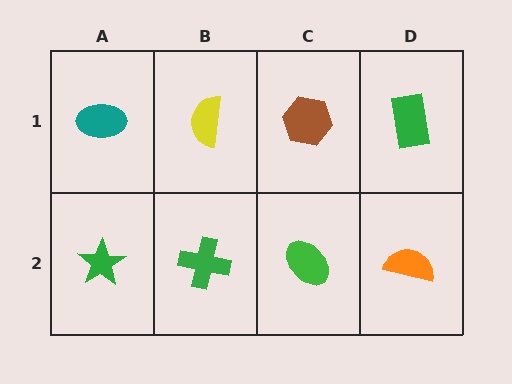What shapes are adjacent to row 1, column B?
A green cross (row 2, column B), a teal ellipse (row 1, column A), a brown hexagon (row 1, column C).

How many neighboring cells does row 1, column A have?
2.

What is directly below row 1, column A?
A green star.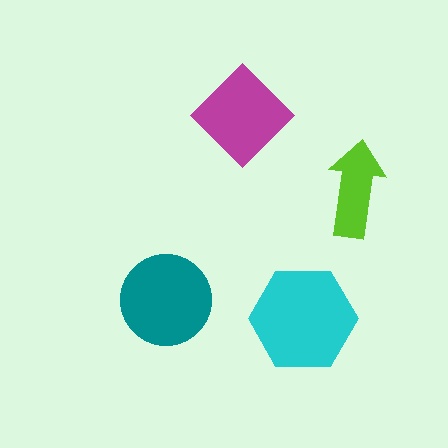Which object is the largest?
The cyan hexagon.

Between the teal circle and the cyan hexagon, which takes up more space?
The cyan hexagon.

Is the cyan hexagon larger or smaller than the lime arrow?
Larger.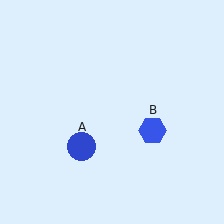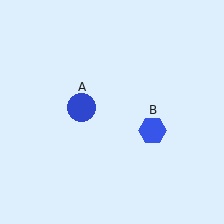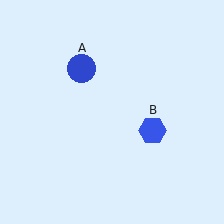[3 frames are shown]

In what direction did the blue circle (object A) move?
The blue circle (object A) moved up.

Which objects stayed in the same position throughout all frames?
Blue hexagon (object B) remained stationary.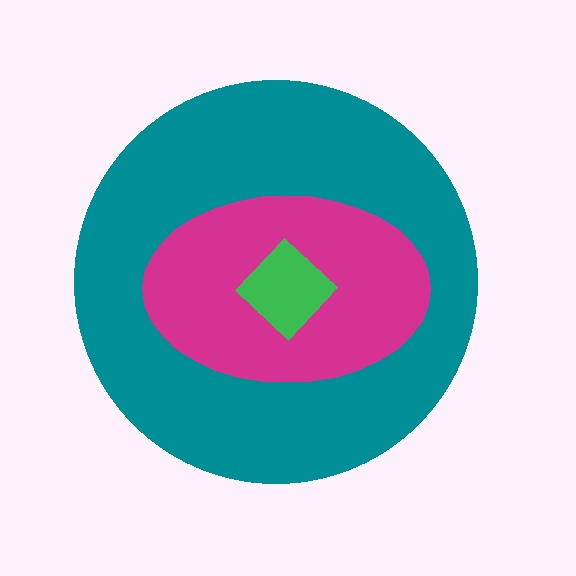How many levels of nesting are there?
3.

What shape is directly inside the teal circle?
The magenta ellipse.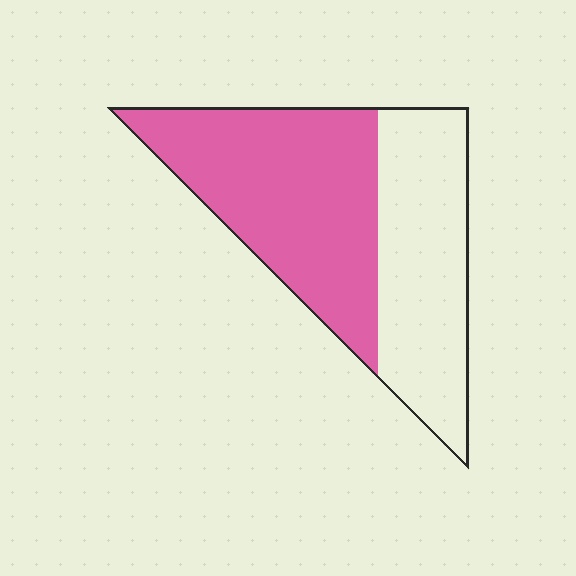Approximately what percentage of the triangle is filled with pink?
Approximately 55%.